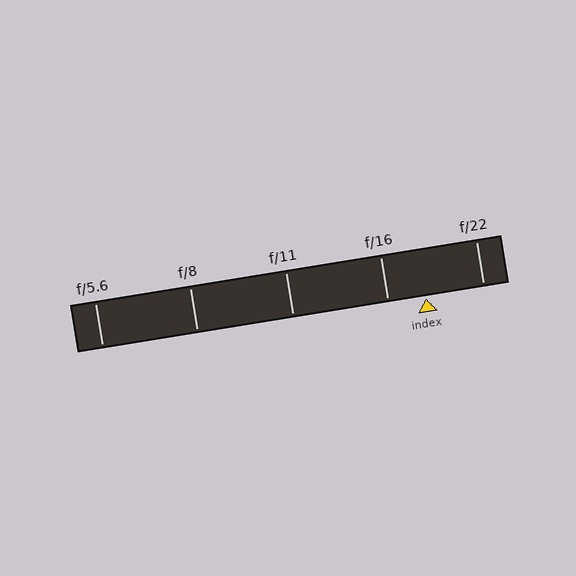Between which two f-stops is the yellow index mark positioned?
The index mark is between f/16 and f/22.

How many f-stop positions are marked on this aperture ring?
There are 5 f-stop positions marked.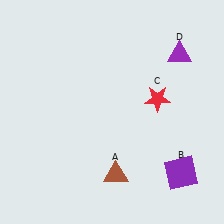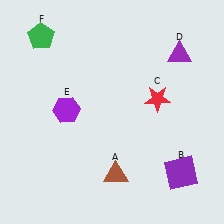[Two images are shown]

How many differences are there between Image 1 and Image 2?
There are 2 differences between the two images.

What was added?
A purple hexagon (E), a green pentagon (F) were added in Image 2.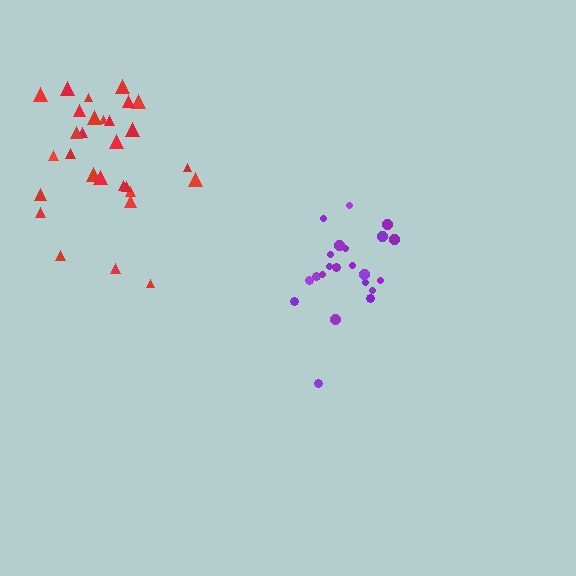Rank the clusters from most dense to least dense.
purple, red.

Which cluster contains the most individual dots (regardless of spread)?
Red (29).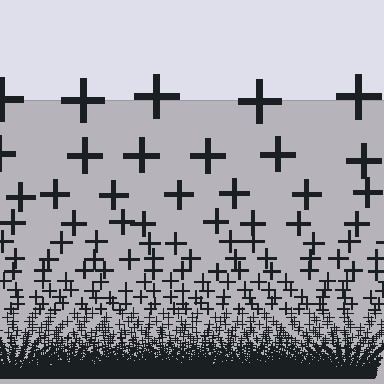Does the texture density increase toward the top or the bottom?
Density increases toward the bottom.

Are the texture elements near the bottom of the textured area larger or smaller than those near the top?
Smaller. The gradient is inverted — elements near the bottom are smaller and denser.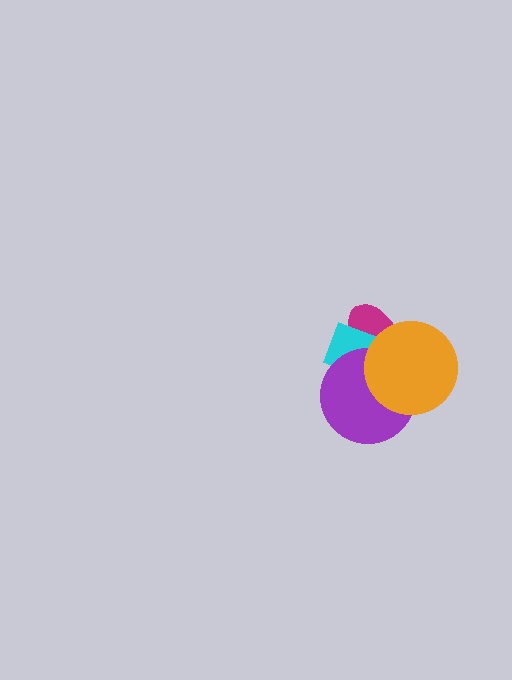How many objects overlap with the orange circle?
3 objects overlap with the orange circle.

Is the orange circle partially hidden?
No, no other shape covers it.